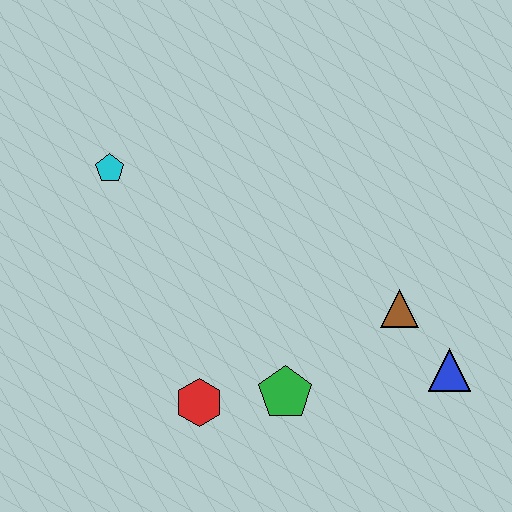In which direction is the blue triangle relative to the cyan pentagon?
The blue triangle is to the right of the cyan pentagon.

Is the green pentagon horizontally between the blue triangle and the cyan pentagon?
Yes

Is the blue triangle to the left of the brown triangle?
No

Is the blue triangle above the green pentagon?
Yes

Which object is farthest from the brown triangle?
The cyan pentagon is farthest from the brown triangle.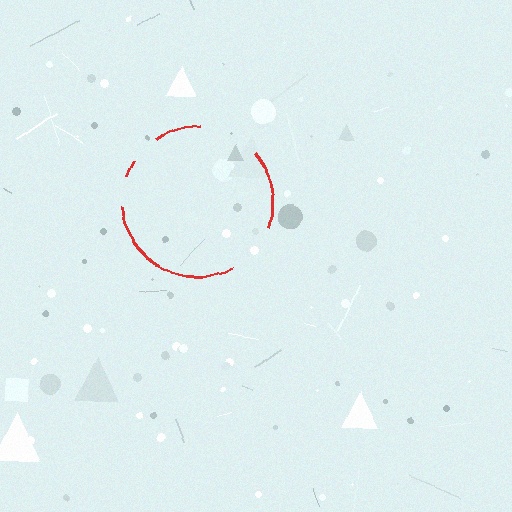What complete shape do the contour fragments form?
The contour fragments form a circle.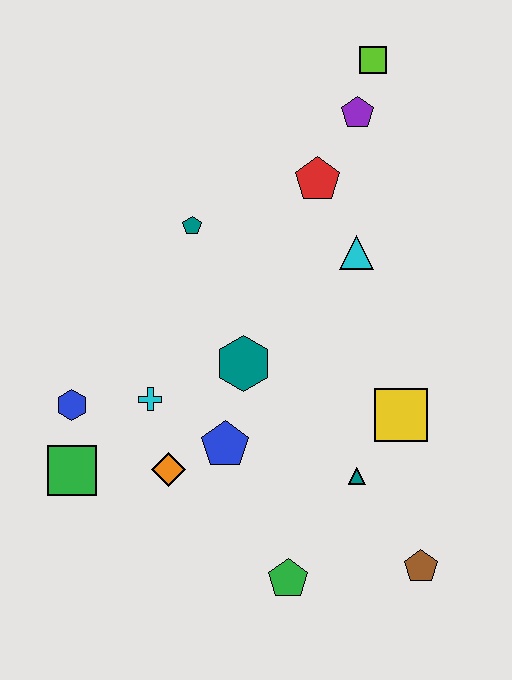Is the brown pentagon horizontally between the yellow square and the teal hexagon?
No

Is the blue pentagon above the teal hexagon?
No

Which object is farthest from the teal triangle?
The lime square is farthest from the teal triangle.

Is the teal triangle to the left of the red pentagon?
No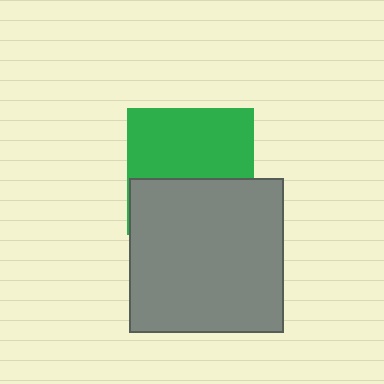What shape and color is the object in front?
The object in front is a gray square.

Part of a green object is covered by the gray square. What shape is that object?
It is a square.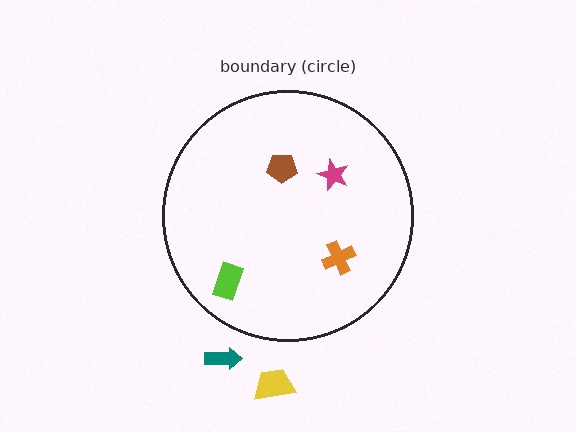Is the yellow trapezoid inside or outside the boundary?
Outside.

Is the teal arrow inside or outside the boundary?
Outside.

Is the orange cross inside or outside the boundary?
Inside.